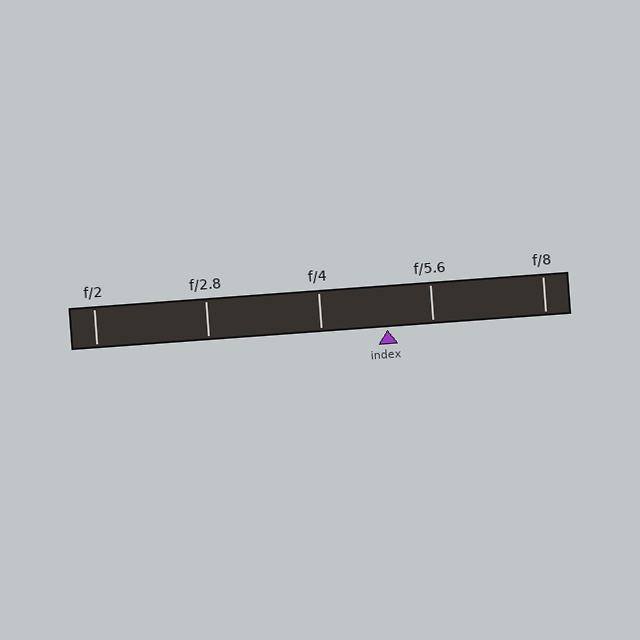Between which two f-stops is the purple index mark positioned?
The index mark is between f/4 and f/5.6.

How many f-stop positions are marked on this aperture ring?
There are 5 f-stop positions marked.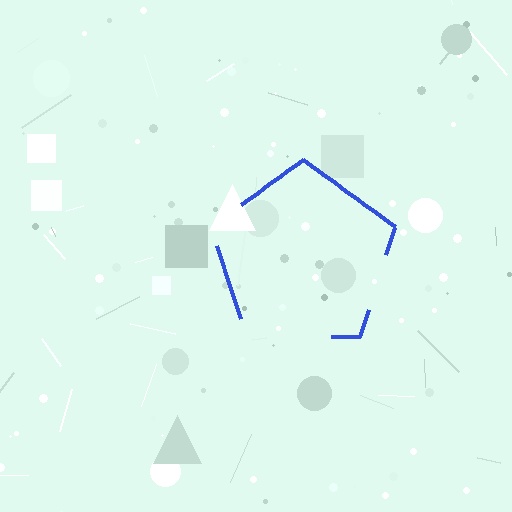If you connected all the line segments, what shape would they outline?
They would outline a pentagon.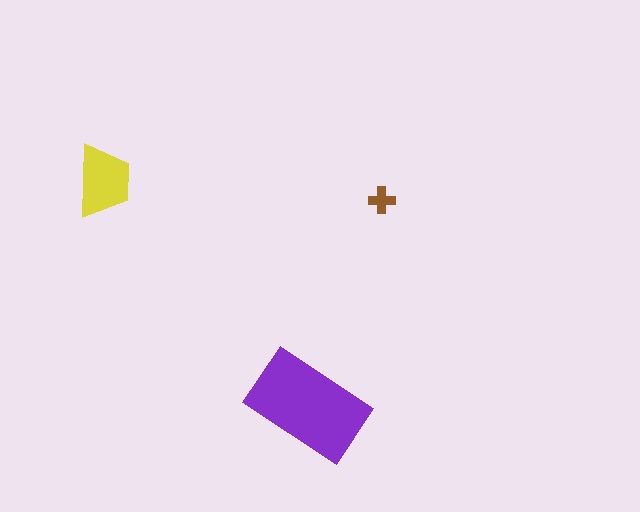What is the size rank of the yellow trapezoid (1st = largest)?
2nd.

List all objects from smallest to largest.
The brown cross, the yellow trapezoid, the purple rectangle.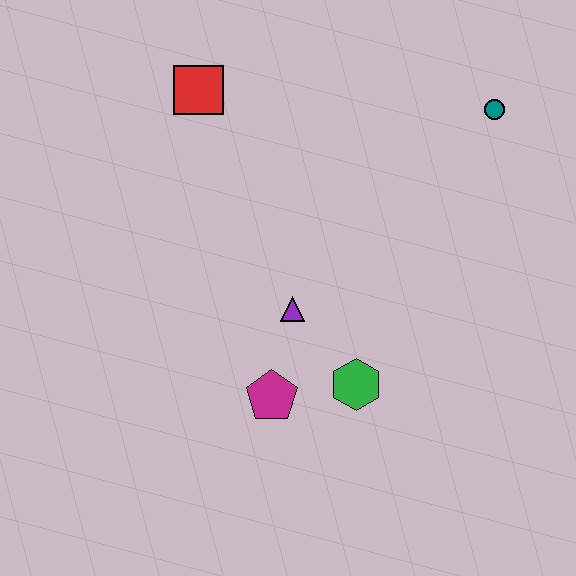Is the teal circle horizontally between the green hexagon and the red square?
No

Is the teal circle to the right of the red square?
Yes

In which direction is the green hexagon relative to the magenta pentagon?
The green hexagon is to the right of the magenta pentagon.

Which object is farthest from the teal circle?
The magenta pentagon is farthest from the teal circle.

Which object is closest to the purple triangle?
The magenta pentagon is closest to the purple triangle.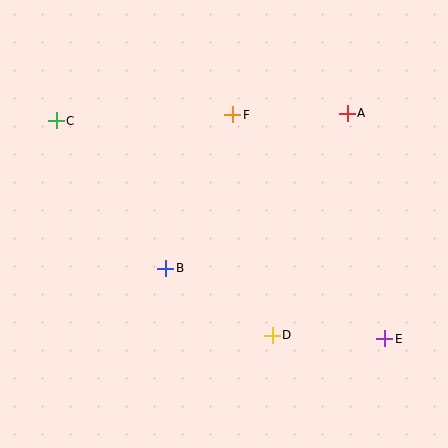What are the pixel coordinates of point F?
Point F is at (233, 115).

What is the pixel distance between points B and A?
The distance between B and A is 238 pixels.